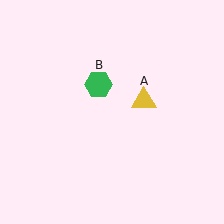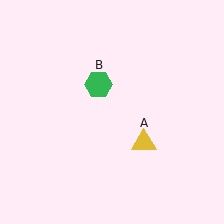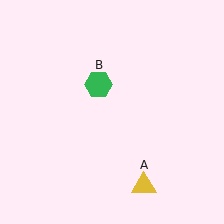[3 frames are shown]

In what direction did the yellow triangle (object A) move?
The yellow triangle (object A) moved down.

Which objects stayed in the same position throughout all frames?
Green hexagon (object B) remained stationary.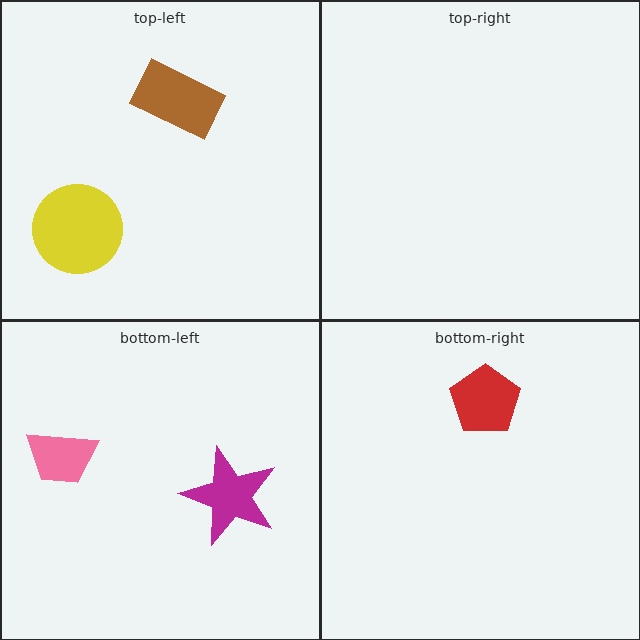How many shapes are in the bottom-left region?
2.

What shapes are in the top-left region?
The brown rectangle, the yellow circle.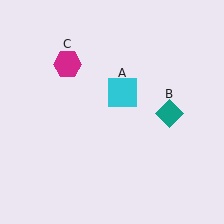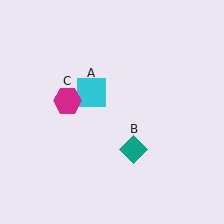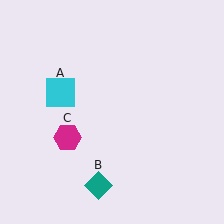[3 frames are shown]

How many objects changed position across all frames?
3 objects changed position: cyan square (object A), teal diamond (object B), magenta hexagon (object C).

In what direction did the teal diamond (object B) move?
The teal diamond (object B) moved down and to the left.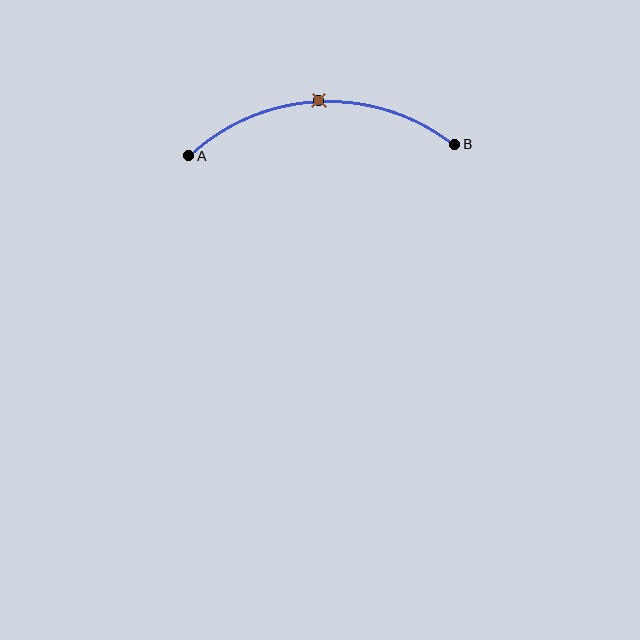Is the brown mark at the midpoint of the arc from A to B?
Yes. The brown mark lies on the arc at equal arc-length from both A and B — it is the arc midpoint.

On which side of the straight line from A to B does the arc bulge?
The arc bulges above the straight line connecting A and B.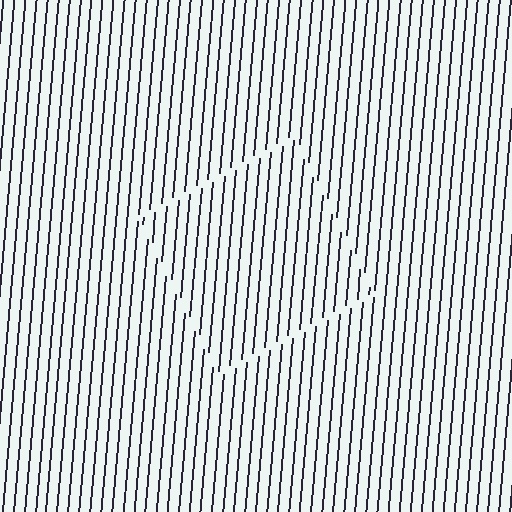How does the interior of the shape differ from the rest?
The interior of the shape contains the same grating, shifted by half a period — the contour is defined by the phase discontinuity where line-ends from the inner and outer gratings abut.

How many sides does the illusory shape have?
4 sides — the line-ends trace a square.